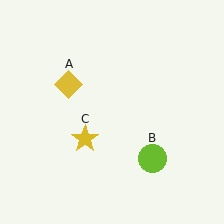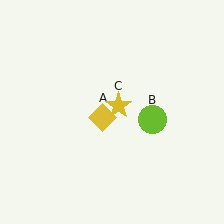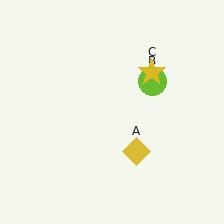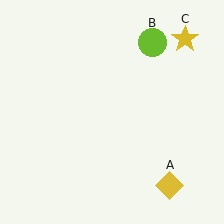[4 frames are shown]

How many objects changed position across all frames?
3 objects changed position: yellow diamond (object A), lime circle (object B), yellow star (object C).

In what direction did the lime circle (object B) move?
The lime circle (object B) moved up.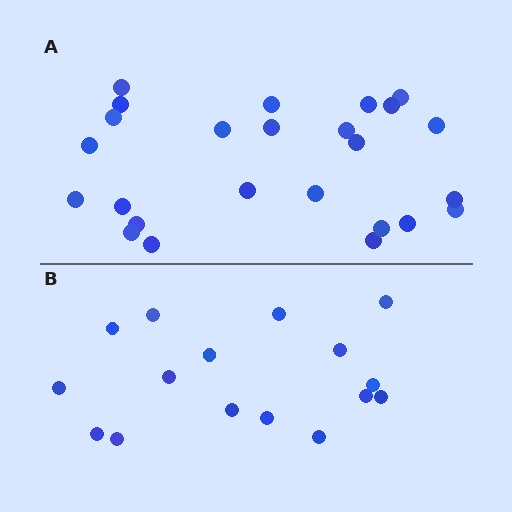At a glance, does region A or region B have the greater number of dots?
Region A (the top region) has more dots.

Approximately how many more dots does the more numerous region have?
Region A has roughly 8 or so more dots than region B.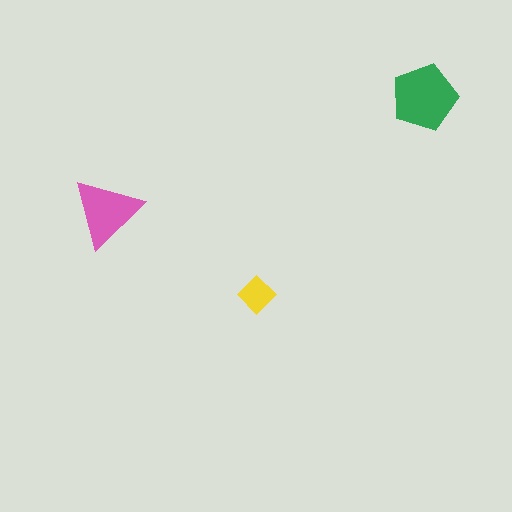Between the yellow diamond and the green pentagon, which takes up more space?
The green pentagon.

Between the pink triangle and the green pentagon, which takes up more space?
The green pentagon.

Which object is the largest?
The green pentagon.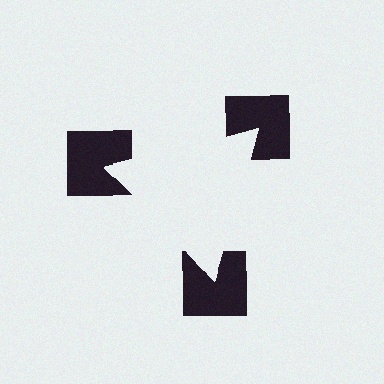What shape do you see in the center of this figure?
An illusory triangle — its edges are inferred from the aligned wedge cuts in the notched squares, not physically drawn.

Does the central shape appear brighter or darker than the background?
It typically appears slightly brighter than the background, even though no actual brightness change is drawn.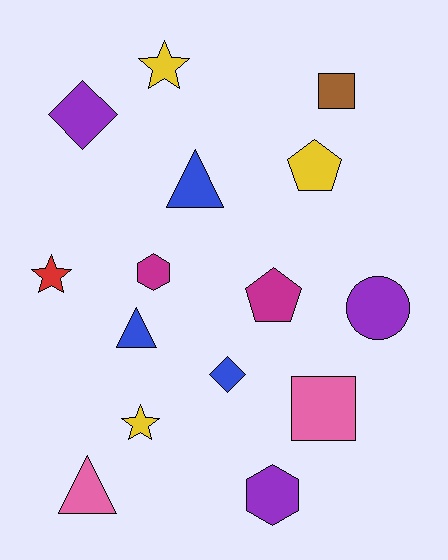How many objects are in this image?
There are 15 objects.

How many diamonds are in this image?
There are 2 diamonds.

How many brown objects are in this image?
There is 1 brown object.